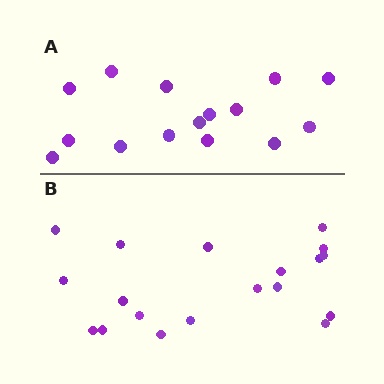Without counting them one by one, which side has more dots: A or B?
Region B (the bottom region) has more dots.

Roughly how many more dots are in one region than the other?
Region B has about 4 more dots than region A.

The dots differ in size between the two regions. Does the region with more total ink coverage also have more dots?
No. Region A has more total ink coverage because its dots are larger, but region B actually contains more individual dots. Total area can be misleading — the number of items is what matters here.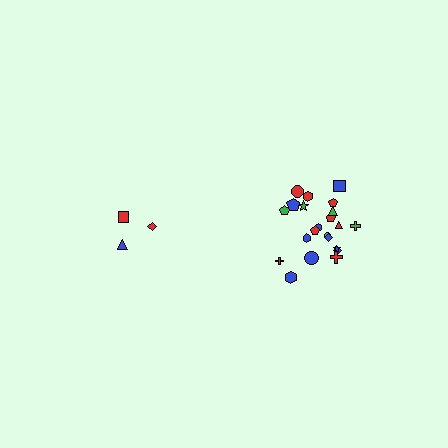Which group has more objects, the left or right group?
The right group.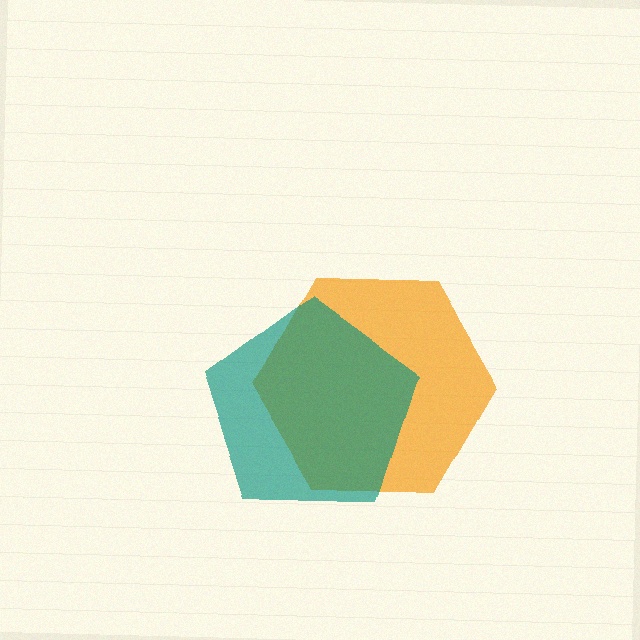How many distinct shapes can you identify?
There are 2 distinct shapes: an orange hexagon, a teal pentagon.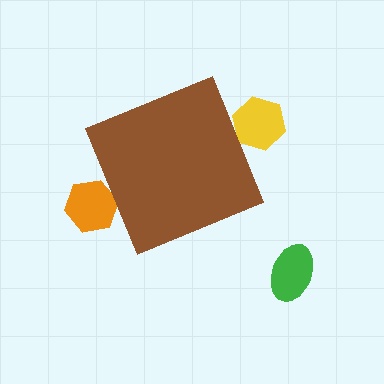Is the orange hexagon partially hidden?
Yes, the orange hexagon is partially hidden behind the brown diamond.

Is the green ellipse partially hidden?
No, the green ellipse is fully visible.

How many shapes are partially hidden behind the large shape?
2 shapes are partially hidden.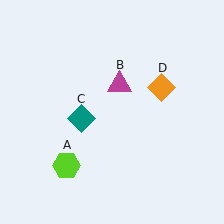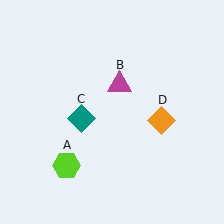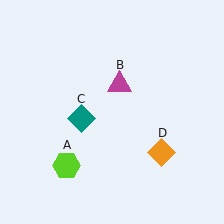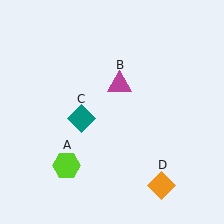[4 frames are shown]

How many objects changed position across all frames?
1 object changed position: orange diamond (object D).